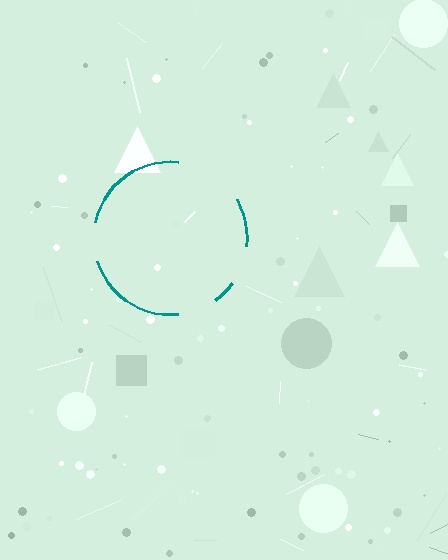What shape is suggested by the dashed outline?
The dashed outline suggests a circle.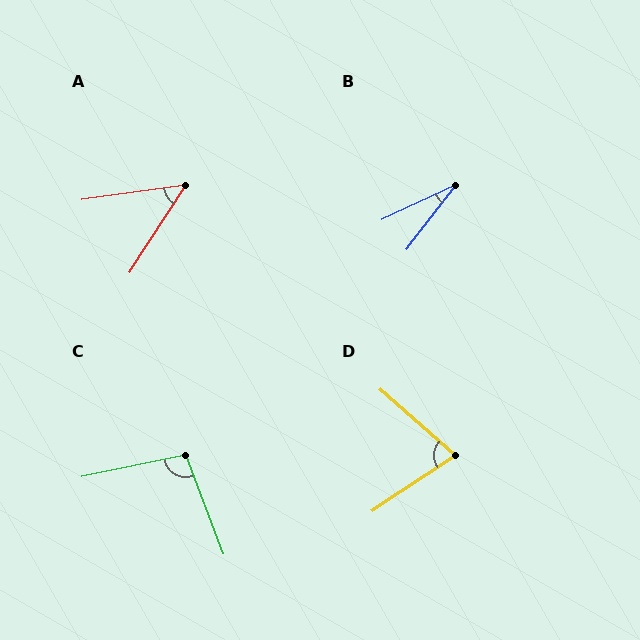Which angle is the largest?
C, at approximately 99 degrees.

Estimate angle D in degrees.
Approximately 75 degrees.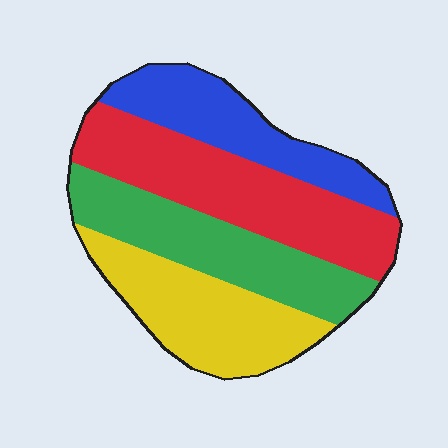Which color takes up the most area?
Red, at roughly 30%.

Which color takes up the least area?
Blue, at roughly 20%.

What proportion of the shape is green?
Green takes up about one quarter (1/4) of the shape.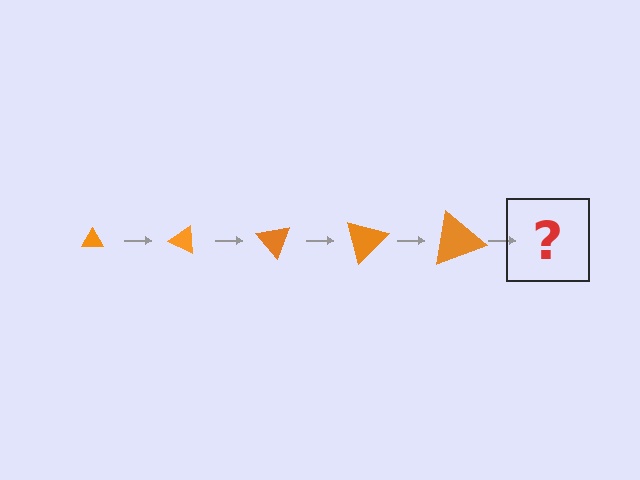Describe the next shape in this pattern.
It should be a triangle, larger than the previous one and rotated 125 degrees from the start.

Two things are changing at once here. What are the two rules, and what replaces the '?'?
The two rules are that the triangle grows larger each step and it rotates 25 degrees each step. The '?' should be a triangle, larger than the previous one and rotated 125 degrees from the start.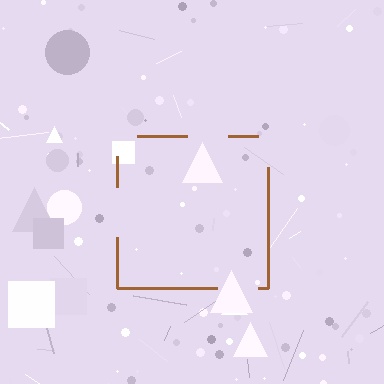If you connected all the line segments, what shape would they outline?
They would outline a square.